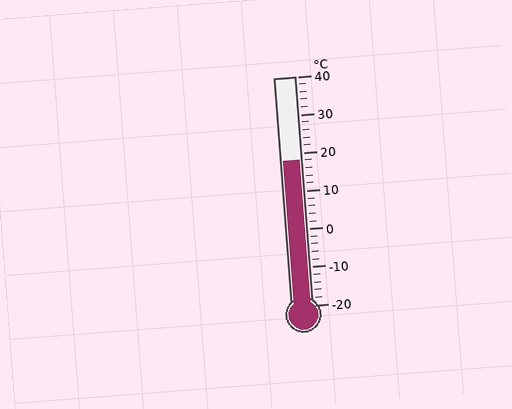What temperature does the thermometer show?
The thermometer shows approximately 18°C.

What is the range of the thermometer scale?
The thermometer scale ranges from -20°C to 40°C.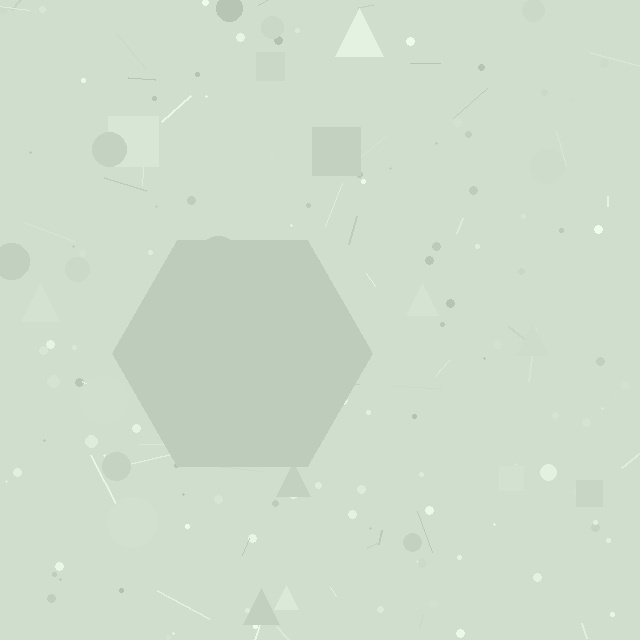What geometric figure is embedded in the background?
A hexagon is embedded in the background.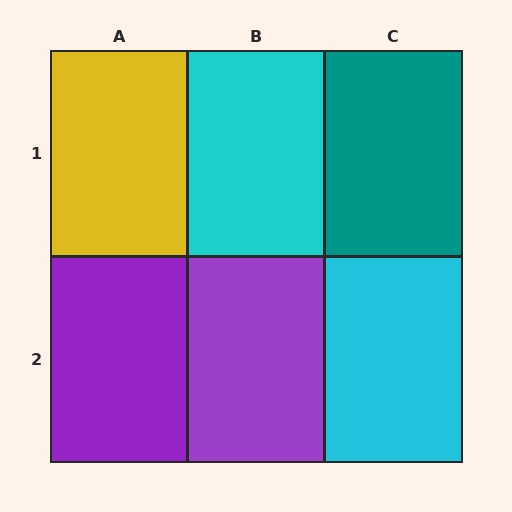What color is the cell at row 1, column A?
Yellow.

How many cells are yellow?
1 cell is yellow.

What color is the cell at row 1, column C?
Teal.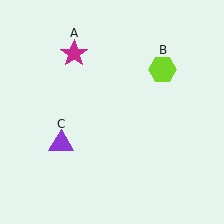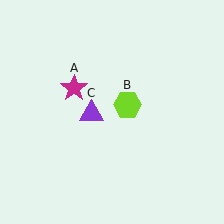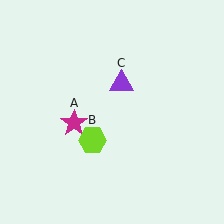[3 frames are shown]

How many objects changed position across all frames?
3 objects changed position: magenta star (object A), lime hexagon (object B), purple triangle (object C).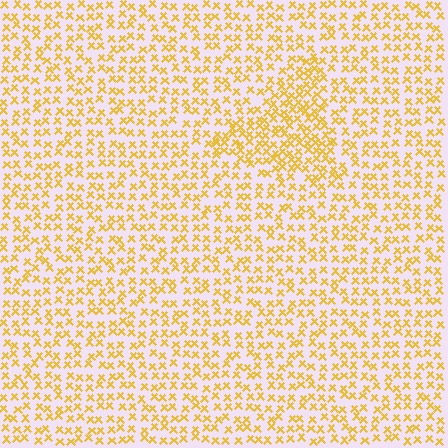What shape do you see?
I see a triangle.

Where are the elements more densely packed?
The elements are more densely packed inside the triangle boundary.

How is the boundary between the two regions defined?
The boundary is defined by a change in element density (approximately 1.7x ratio). All elements are the same color, size, and shape.